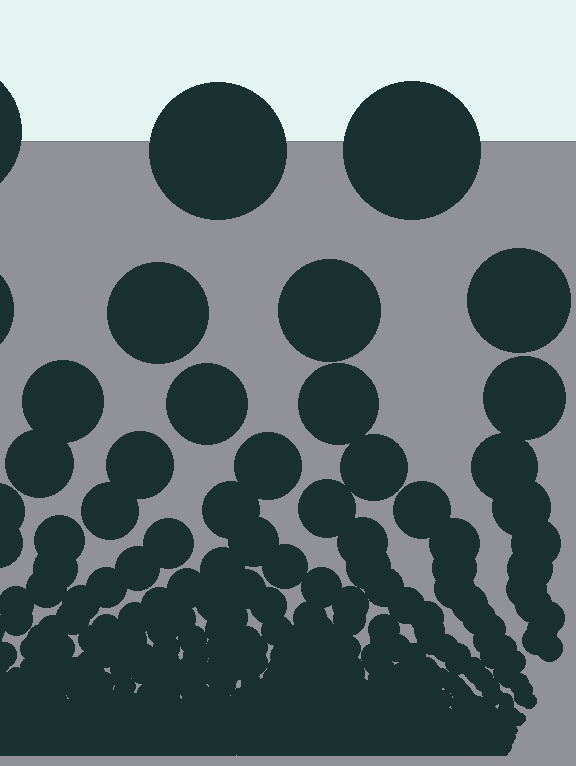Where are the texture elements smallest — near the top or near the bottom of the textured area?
Near the bottom.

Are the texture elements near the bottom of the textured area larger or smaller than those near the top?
Smaller. The gradient is inverted — elements near the bottom are smaller and denser.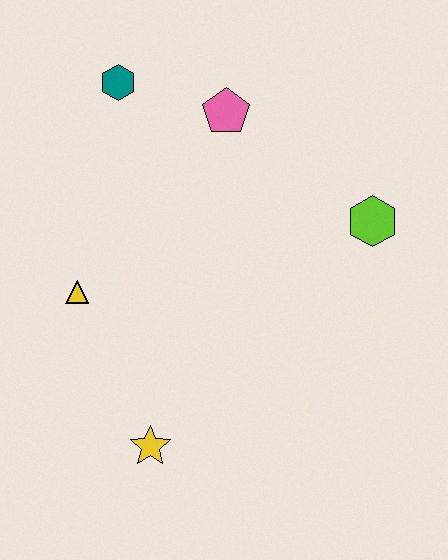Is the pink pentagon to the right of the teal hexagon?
Yes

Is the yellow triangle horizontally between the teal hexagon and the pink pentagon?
No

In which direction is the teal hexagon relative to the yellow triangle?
The teal hexagon is above the yellow triangle.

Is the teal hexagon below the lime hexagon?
No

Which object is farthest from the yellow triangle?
The lime hexagon is farthest from the yellow triangle.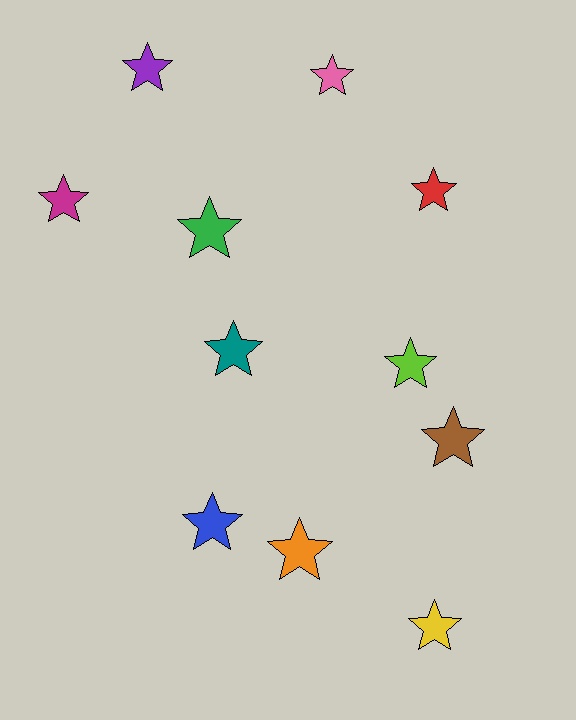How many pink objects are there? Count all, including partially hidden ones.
There is 1 pink object.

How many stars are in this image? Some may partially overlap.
There are 11 stars.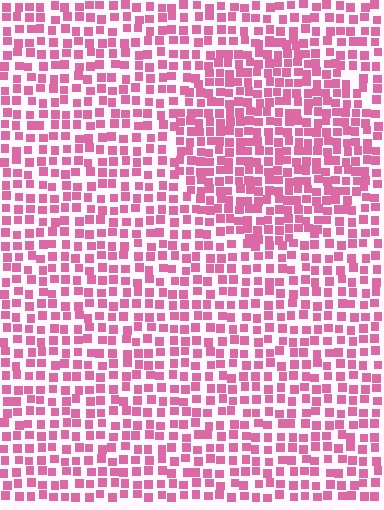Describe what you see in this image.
The image contains small pink elements arranged at two different densities. A circle-shaped region is visible where the elements are more densely packed than the surrounding area.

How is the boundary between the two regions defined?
The boundary is defined by a change in element density (approximately 1.5x ratio). All elements are the same color, size, and shape.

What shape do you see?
I see a circle.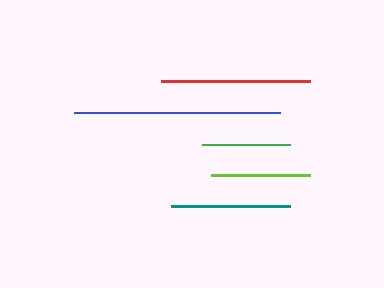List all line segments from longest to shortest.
From longest to shortest: blue, red, teal, lime, green.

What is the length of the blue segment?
The blue segment is approximately 206 pixels long.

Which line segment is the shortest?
The green line is the shortest at approximately 88 pixels.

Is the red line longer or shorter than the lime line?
The red line is longer than the lime line.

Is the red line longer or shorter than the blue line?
The blue line is longer than the red line.